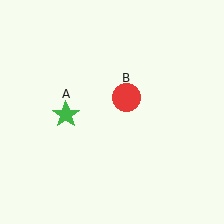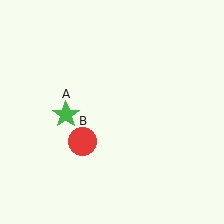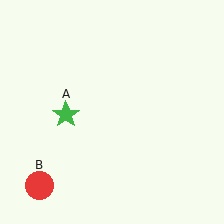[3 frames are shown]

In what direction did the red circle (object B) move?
The red circle (object B) moved down and to the left.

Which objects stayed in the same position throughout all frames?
Green star (object A) remained stationary.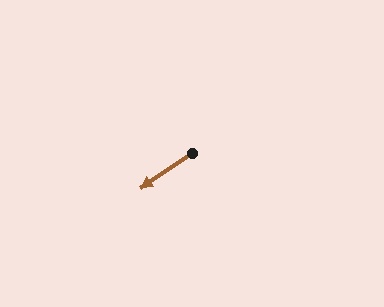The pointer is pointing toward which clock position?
Roughly 8 o'clock.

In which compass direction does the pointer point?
Southwest.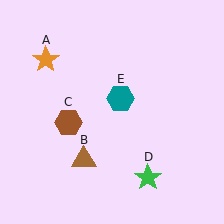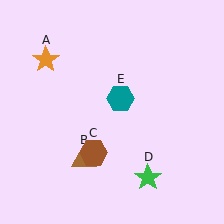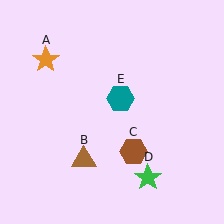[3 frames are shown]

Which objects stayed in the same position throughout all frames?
Orange star (object A) and brown triangle (object B) and green star (object D) and teal hexagon (object E) remained stationary.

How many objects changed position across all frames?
1 object changed position: brown hexagon (object C).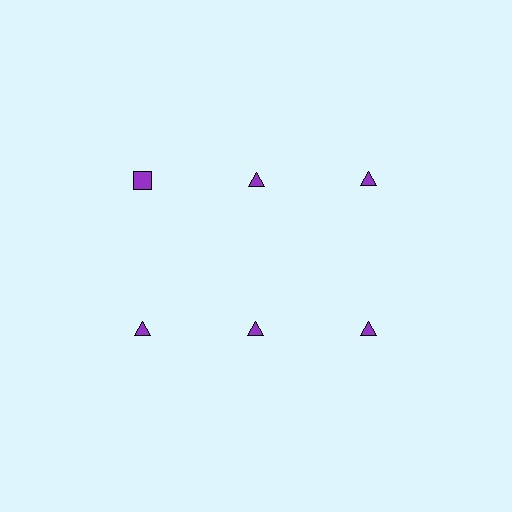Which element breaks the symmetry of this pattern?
The purple square in the top row, leftmost column breaks the symmetry. All other shapes are purple triangles.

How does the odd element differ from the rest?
It has a different shape: square instead of triangle.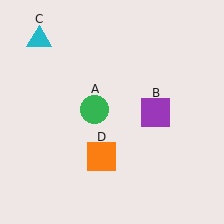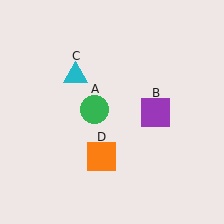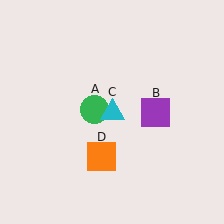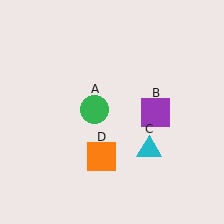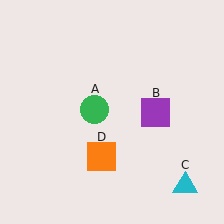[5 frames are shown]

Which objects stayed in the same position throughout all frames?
Green circle (object A) and purple square (object B) and orange square (object D) remained stationary.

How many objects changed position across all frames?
1 object changed position: cyan triangle (object C).